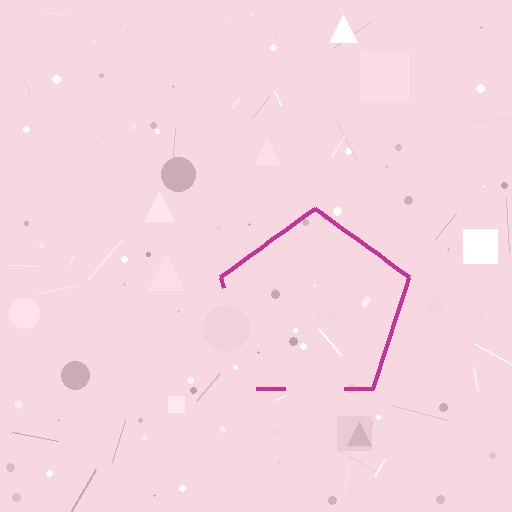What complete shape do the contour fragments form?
The contour fragments form a pentagon.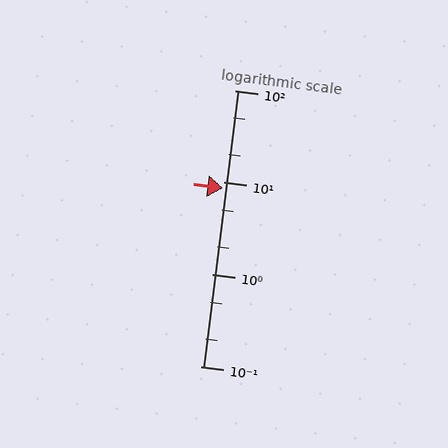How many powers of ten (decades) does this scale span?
The scale spans 3 decades, from 0.1 to 100.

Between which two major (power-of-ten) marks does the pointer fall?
The pointer is between 1 and 10.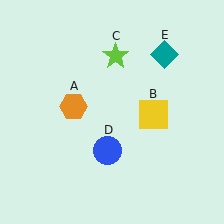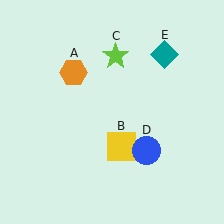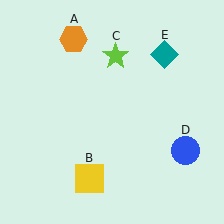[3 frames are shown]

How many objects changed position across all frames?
3 objects changed position: orange hexagon (object A), yellow square (object B), blue circle (object D).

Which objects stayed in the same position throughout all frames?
Lime star (object C) and teal diamond (object E) remained stationary.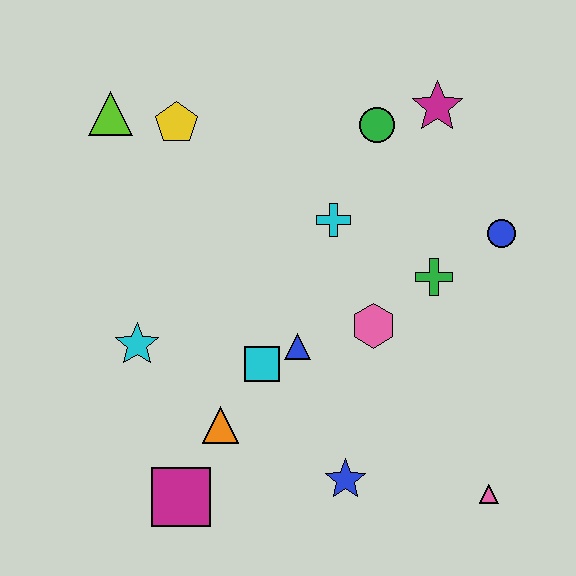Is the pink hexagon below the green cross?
Yes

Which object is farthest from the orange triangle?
The magenta star is farthest from the orange triangle.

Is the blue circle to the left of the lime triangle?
No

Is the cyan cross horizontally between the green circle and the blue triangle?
Yes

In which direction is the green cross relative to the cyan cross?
The green cross is to the right of the cyan cross.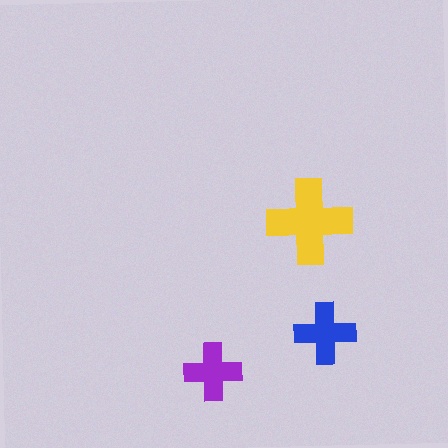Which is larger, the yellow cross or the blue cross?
The yellow one.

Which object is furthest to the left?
The purple cross is leftmost.